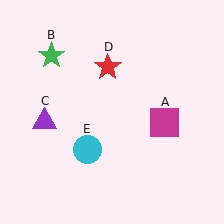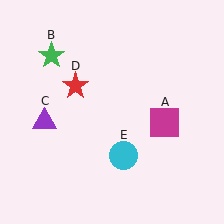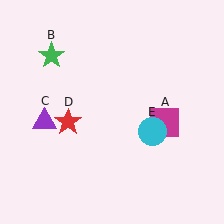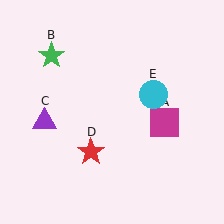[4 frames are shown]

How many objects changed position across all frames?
2 objects changed position: red star (object D), cyan circle (object E).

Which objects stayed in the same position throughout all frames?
Magenta square (object A) and green star (object B) and purple triangle (object C) remained stationary.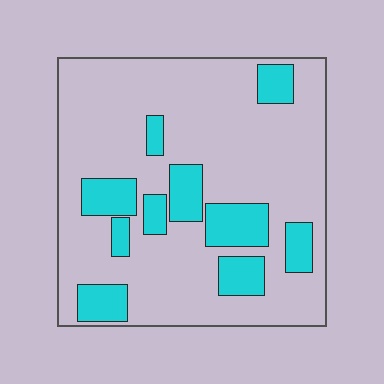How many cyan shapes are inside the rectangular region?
10.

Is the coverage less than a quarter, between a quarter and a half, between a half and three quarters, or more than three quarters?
Less than a quarter.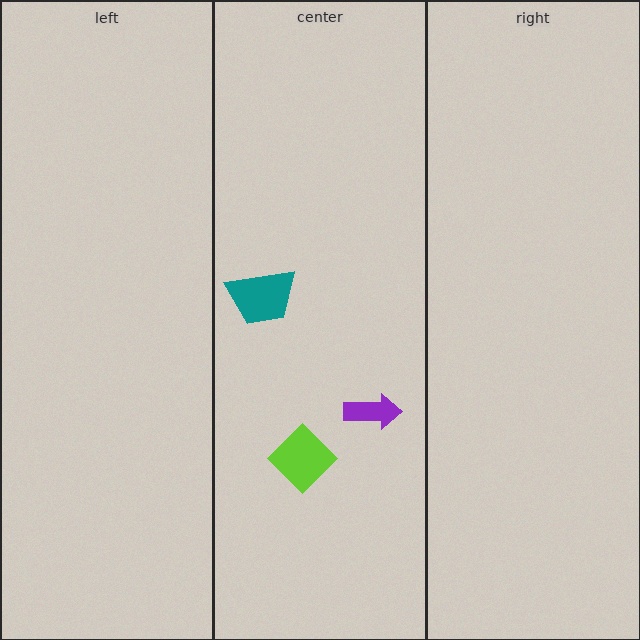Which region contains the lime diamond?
The center region.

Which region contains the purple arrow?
The center region.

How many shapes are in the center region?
3.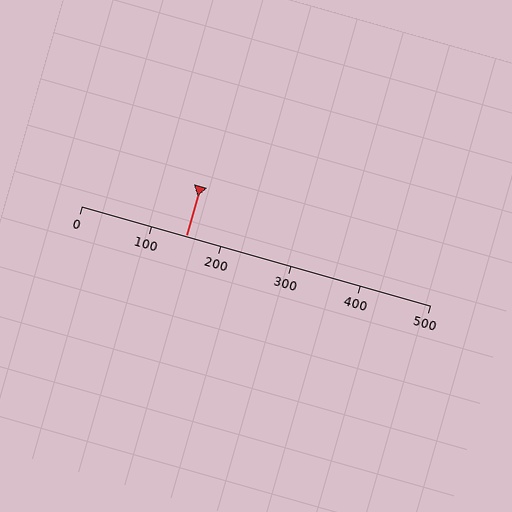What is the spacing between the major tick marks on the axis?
The major ticks are spaced 100 apart.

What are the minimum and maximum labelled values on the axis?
The axis runs from 0 to 500.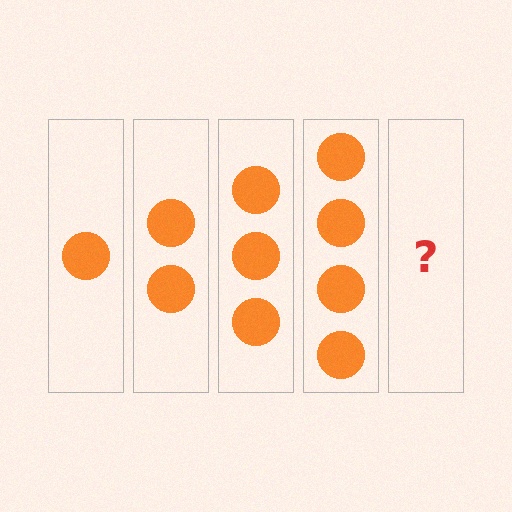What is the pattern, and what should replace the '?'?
The pattern is that each step adds one more circle. The '?' should be 5 circles.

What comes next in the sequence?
The next element should be 5 circles.